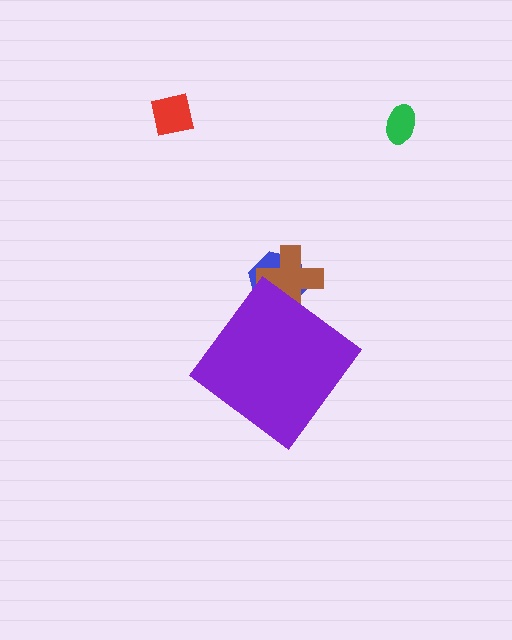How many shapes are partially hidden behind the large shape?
2 shapes are partially hidden.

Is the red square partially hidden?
No, the red square is fully visible.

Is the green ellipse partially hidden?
No, the green ellipse is fully visible.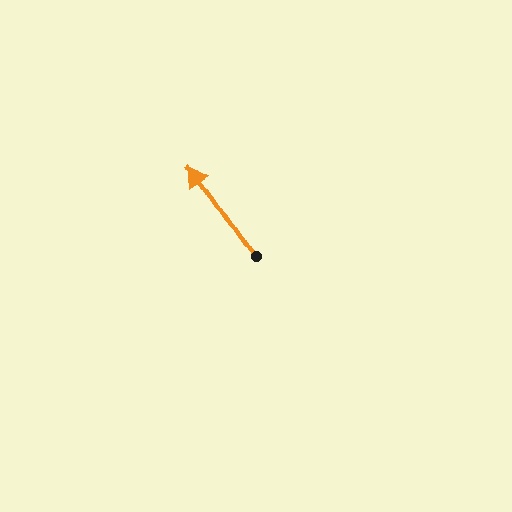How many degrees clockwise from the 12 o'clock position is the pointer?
Approximately 325 degrees.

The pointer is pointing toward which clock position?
Roughly 11 o'clock.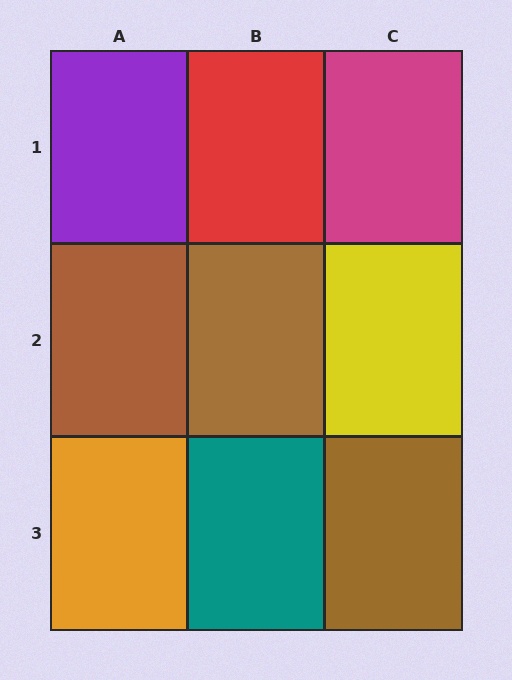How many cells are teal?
1 cell is teal.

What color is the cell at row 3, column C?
Brown.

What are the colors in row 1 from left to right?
Purple, red, magenta.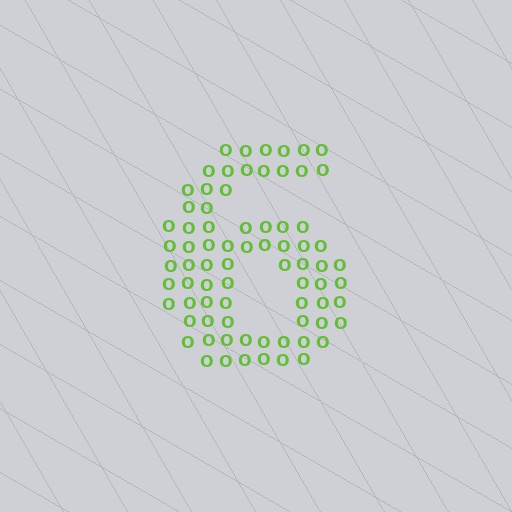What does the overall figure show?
The overall figure shows the digit 6.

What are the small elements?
The small elements are letter O's.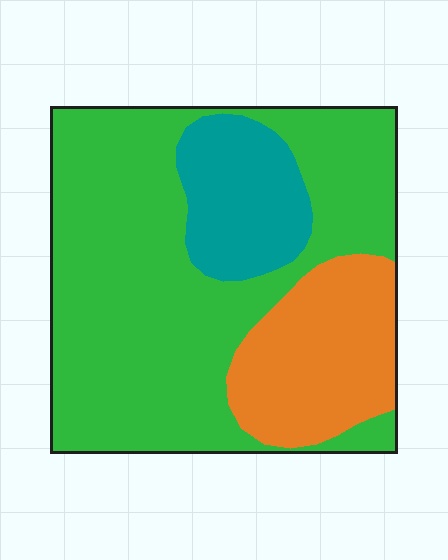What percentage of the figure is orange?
Orange takes up about one fifth (1/5) of the figure.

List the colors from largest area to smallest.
From largest to smallest: green, orange, teal.